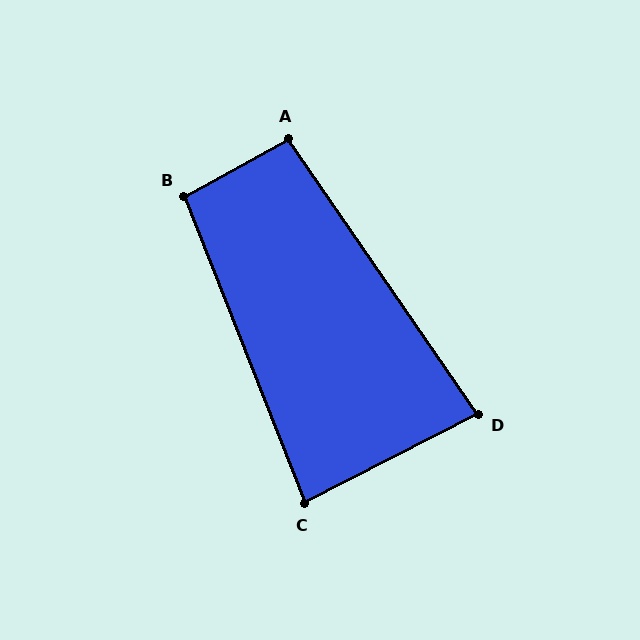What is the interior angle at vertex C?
Approximately 84 degrees (acute).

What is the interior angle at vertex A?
Approximately 96 degrees (obtuse).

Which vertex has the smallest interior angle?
D, at approximately 83 degrees.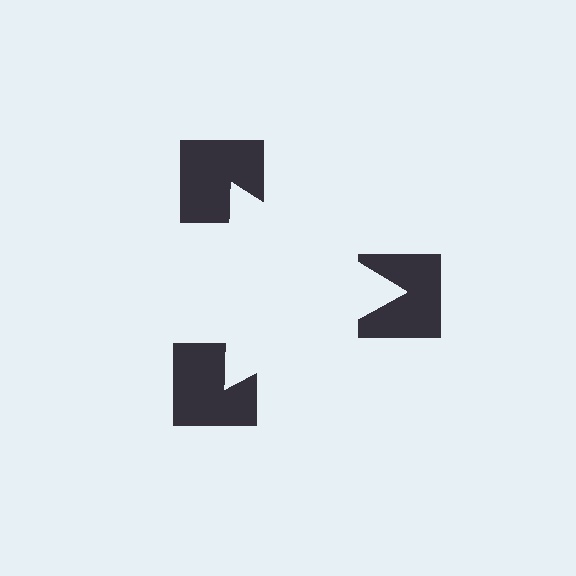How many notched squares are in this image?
There are 3 — one at each vertex of the illusory triangle.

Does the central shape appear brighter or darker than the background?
It typically appears slightly brighter than the background, even though no actual brightness change is drawn.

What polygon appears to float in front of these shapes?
An illusory triangle — its edges are inferred from the aligned wedge cuts in the notched squares, not physically drawn.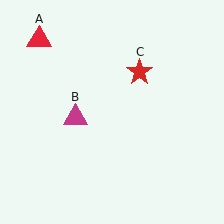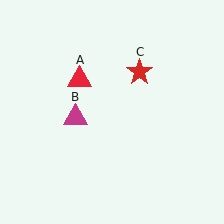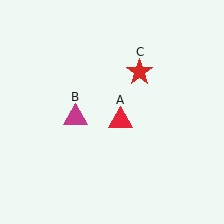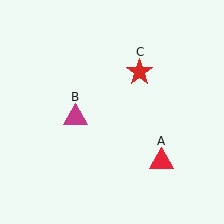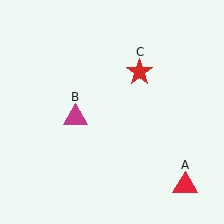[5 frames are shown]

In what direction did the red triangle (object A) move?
The red triangle (object A) moved down and to the right.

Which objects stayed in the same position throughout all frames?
Magenta triangle (object B) and red star (object C) remained stationary.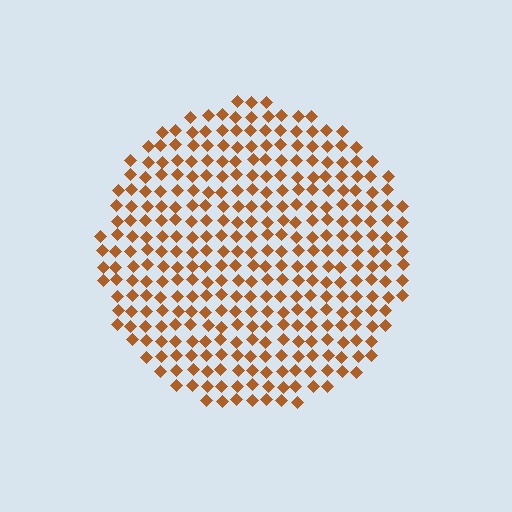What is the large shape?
The large shape is a circle.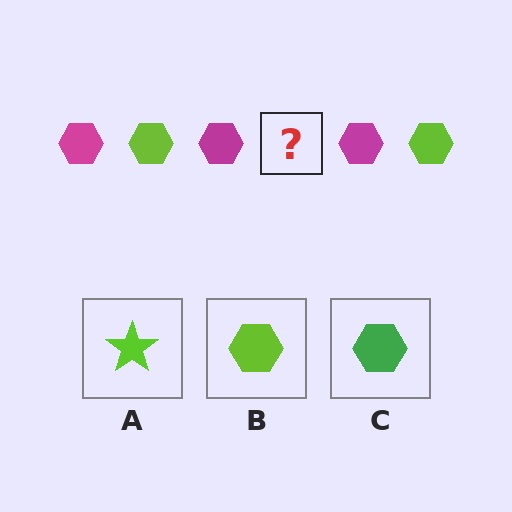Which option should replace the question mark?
Option B.